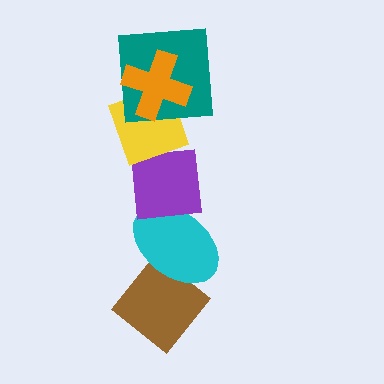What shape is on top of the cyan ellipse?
The purple square is on top of the cyan ellipse.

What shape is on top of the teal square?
The orange cross is on top of the teal square.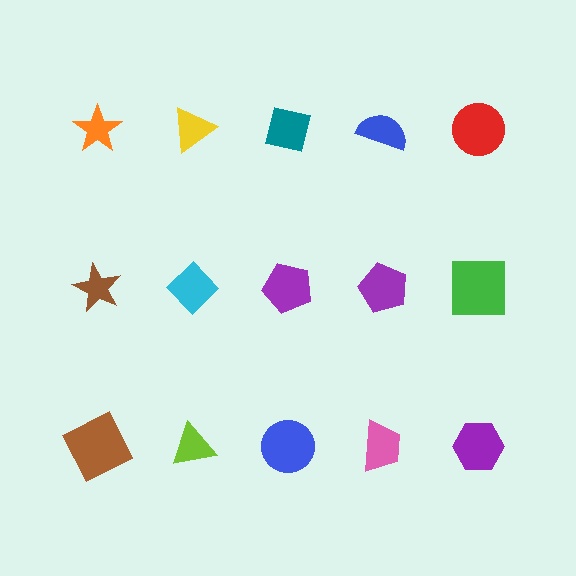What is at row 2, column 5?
A green square.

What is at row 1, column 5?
A red circle.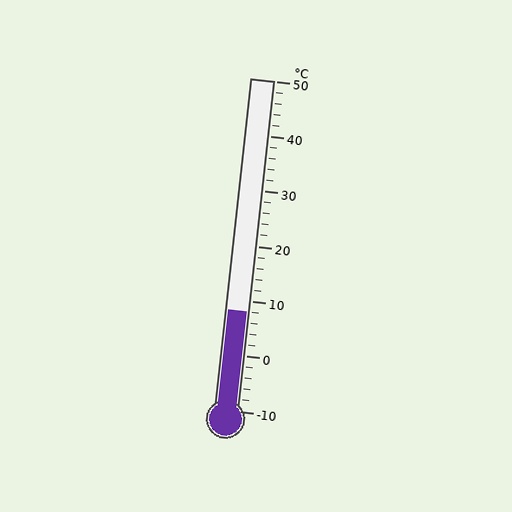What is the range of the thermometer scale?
The thermometer scale ranges from -10°C to 50°C.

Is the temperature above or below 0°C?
The temperature is above 0°C.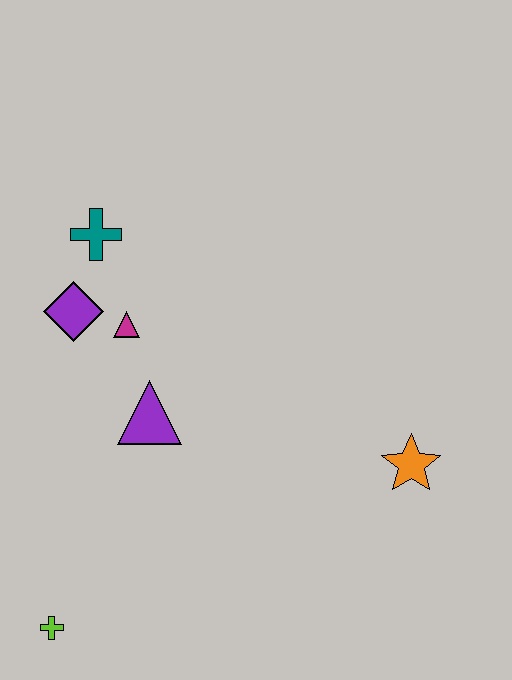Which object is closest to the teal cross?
The purple diamond is closest to the teal cross.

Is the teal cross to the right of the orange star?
No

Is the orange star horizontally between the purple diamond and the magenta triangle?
No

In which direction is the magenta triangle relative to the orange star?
The magenta triangle is to the left of the orange star.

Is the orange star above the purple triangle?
No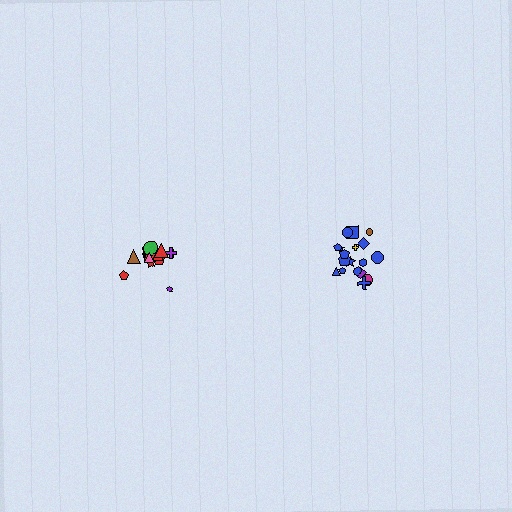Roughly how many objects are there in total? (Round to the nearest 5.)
Roughly 35 objects in total.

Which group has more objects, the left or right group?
The right group.